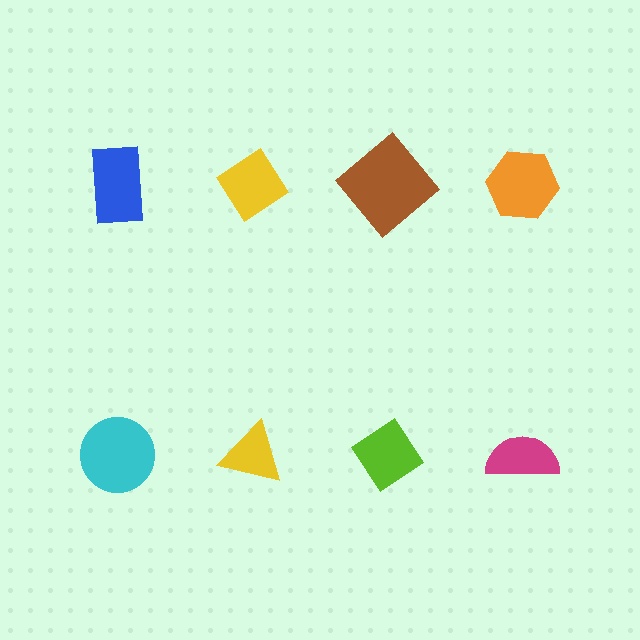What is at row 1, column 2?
A yellow diamond.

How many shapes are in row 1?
4 shapes.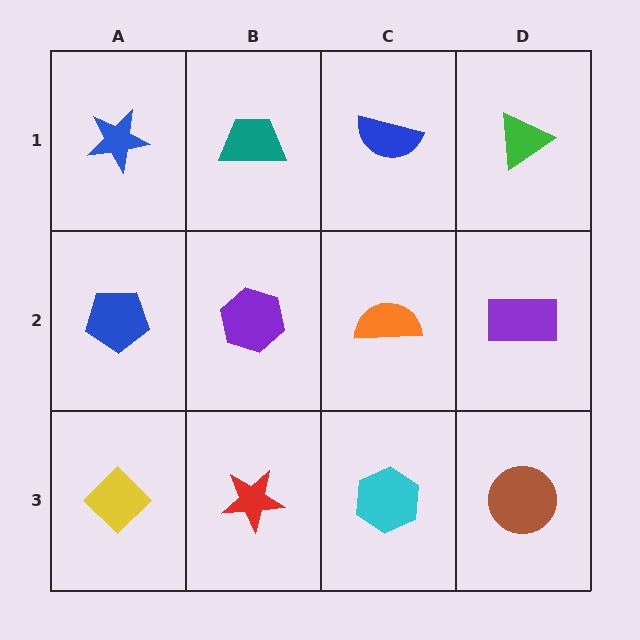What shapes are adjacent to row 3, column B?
A purple hexagon (row 2, column B), a yellow diamond (row 3, column A), a cyan hexagon (row 3, column C).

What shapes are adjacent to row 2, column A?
A blue star (row 1, column A), a yellow diamond (row 3, column A), a purple hexagon (row 2, column B).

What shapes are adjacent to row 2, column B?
A teal trapezoid (row 1, column B), a red star (row 3, column B), a blue pentagon (row 2, column A), an orange semicircle (row 2, column C).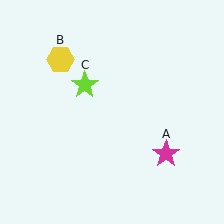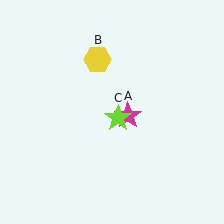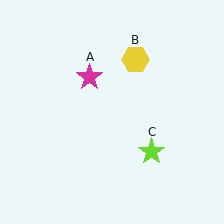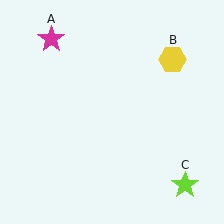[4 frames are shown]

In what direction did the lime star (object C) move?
The lime star (object C) moved down and to the right.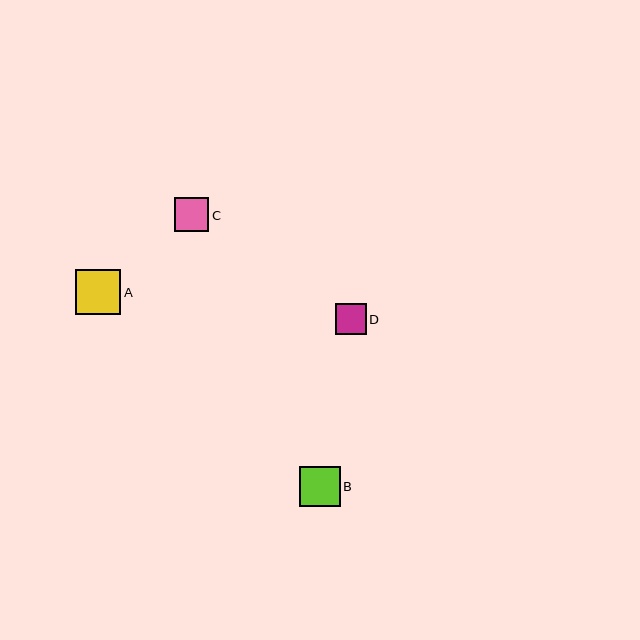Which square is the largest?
Square A is the largest with a size of approximately 45 pixels.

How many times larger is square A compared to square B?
Square A is approximately 1.1 times the size of square B.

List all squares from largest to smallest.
From largest to smallest: A, B, C, D.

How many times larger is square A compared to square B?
Square A is approximately 1.1 times the size of square B.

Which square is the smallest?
Square D is the smallest with a size of approximately 31 pixels.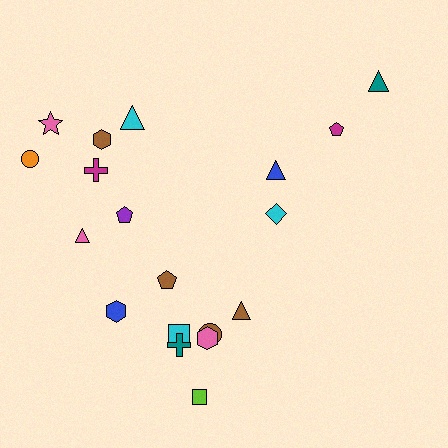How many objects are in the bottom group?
There are 8 objects.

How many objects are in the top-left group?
There are 7 objects.